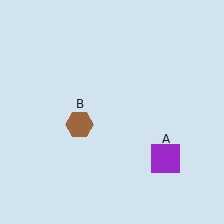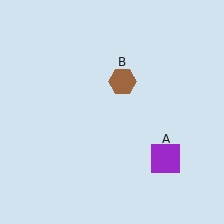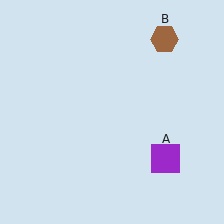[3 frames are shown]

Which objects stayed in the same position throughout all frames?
Purple square (object A) remained stationary.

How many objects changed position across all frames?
1 object changed position: brown hexagon (object B).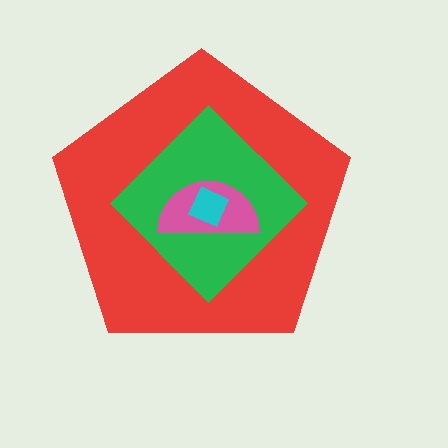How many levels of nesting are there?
4.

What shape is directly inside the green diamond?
The pink semicircle.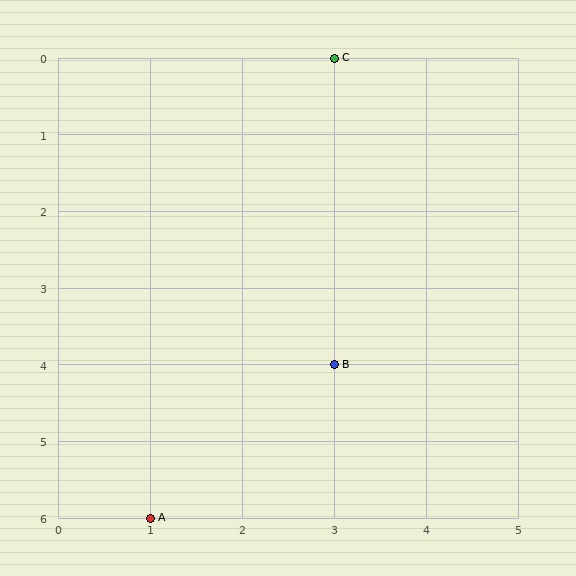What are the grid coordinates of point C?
Point C is at grid coordinates (3, 0).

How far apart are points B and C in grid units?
Points B and C are 4 rows apart.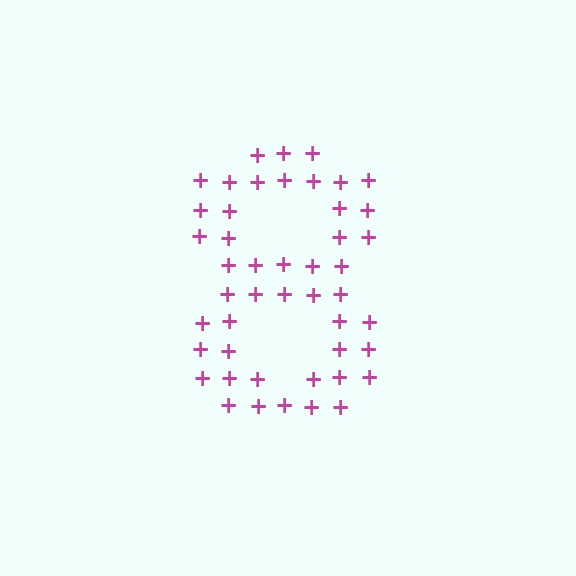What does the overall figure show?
The overall figure shows the digit 8.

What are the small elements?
The small elements are plus signs.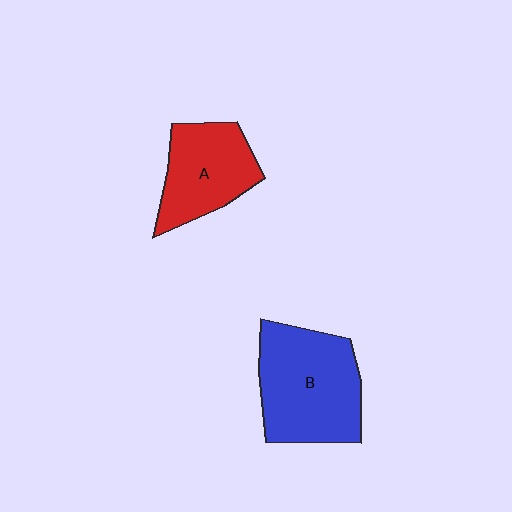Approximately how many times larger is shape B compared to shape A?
Approximately 1.4 times.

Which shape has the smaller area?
Shape A (red).